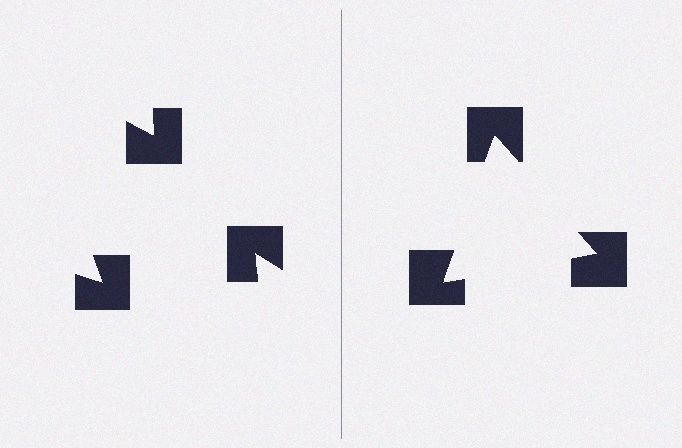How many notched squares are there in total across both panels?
6 — 3 on each side.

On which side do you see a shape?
An illusory triangle appears on the right side. On the left side the wedge cuts are rotated, so no coherent shape forms.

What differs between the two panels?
The notched squares are positioned identically on both sides; only the wedge orientations differ. On the right they align to a triangle; on the left they are misaligned.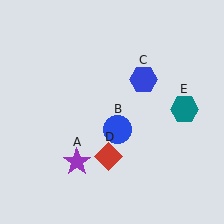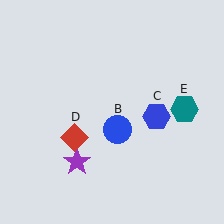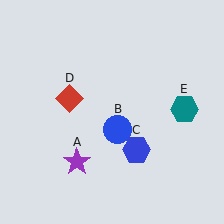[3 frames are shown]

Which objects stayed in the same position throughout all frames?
Purple star (object A) and blue circle (object B) and teal hexagon (object E) remained stationary.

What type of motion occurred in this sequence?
The blue hexagon (object C), red diamond (object D) rotated clockwise around the center of the scene.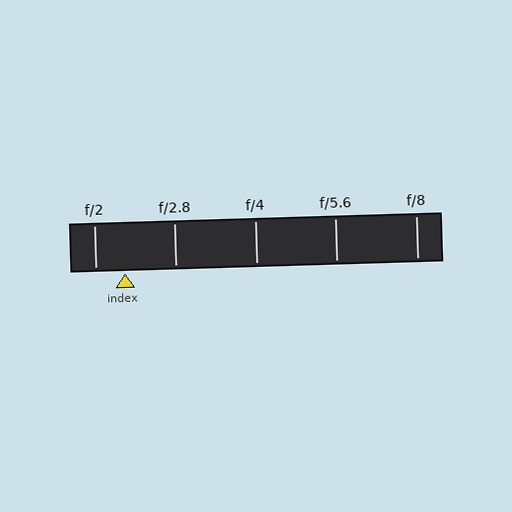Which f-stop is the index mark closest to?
The index mark is closest to f/2.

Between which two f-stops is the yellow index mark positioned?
The index mark is between f/2 and f/2.8.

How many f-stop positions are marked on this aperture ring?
There are 5 f-stop positions marked.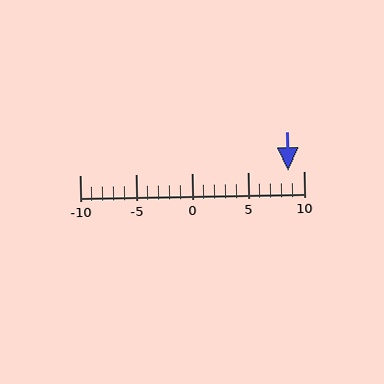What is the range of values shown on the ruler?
The ruler shows values from -10 to 10.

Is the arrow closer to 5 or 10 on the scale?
The arrow is closer to 10.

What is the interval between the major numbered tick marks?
The major tick marks are spaced 5 units apart.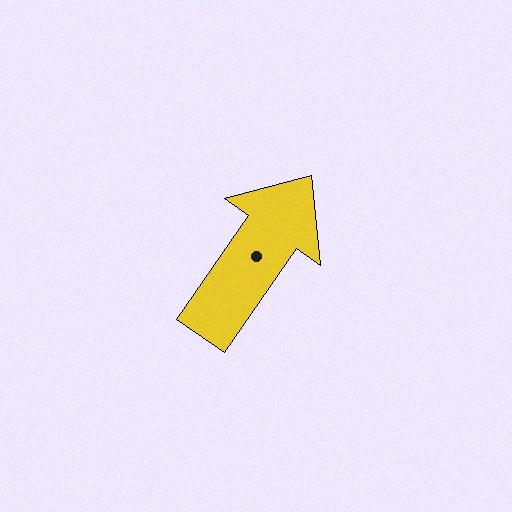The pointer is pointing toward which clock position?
Roughly 1 o'clock.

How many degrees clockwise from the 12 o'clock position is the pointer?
Approximately 34 degrees.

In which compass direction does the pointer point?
Northeast.